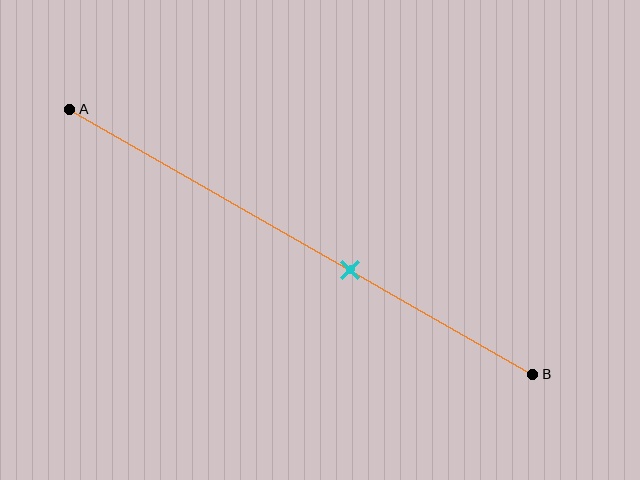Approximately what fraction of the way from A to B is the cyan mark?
The cyan mark is approximately 60% of the way from A to B.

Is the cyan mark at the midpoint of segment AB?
No, the mark is at about 60% from A, not at the 50% midpoint.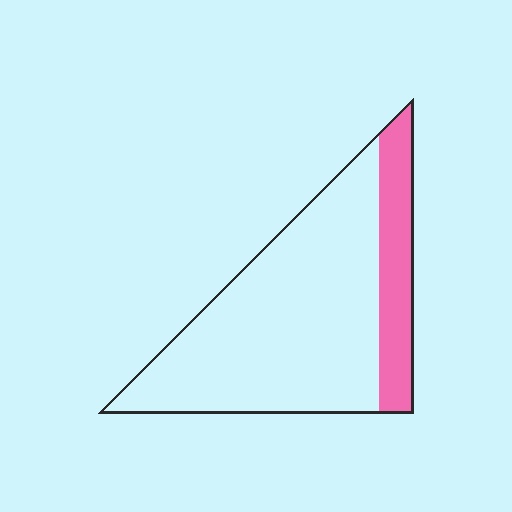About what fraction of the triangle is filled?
About one fifth (1/5).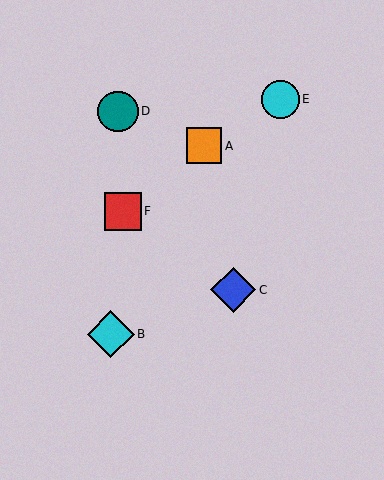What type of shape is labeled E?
Shape E is a cyan circle.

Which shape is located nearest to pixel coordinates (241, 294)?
The blue diamond (labeled C) at (233, 290) is nearest to that location.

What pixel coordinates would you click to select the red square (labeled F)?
Click at (123, 211) to select the red square F.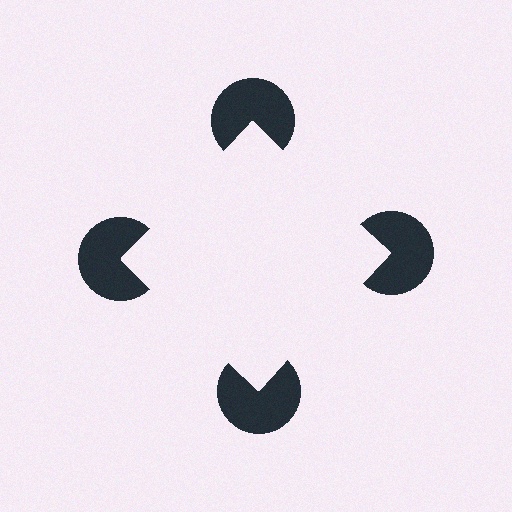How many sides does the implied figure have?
4 sides.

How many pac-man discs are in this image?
There are 4 — one at each vertex of the illusory square.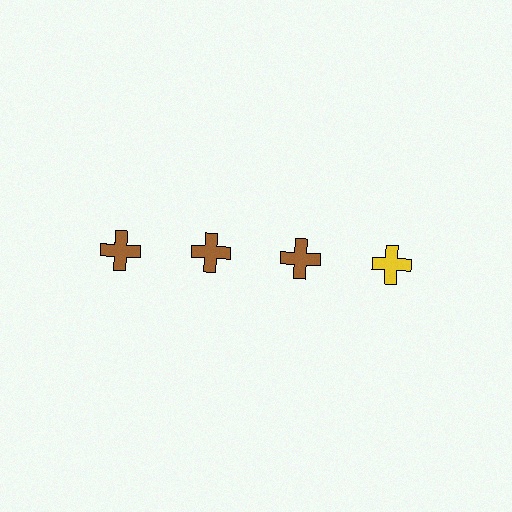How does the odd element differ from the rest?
It has a different color: yellow instead of brown.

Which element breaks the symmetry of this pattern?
The yellow cross in the top row, second from right column breaks the symmetry. All other shapes are brown crosses.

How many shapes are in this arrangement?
There are 4 shapes arranged in a grid pattern.